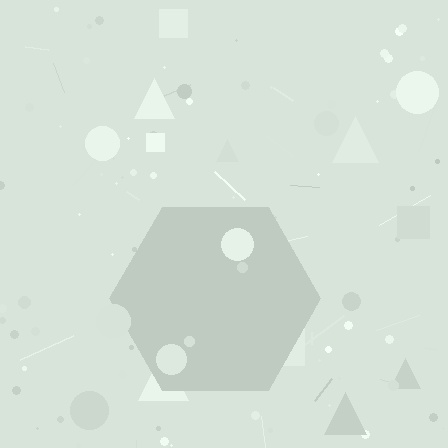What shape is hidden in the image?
A hexagon is hidden in the image.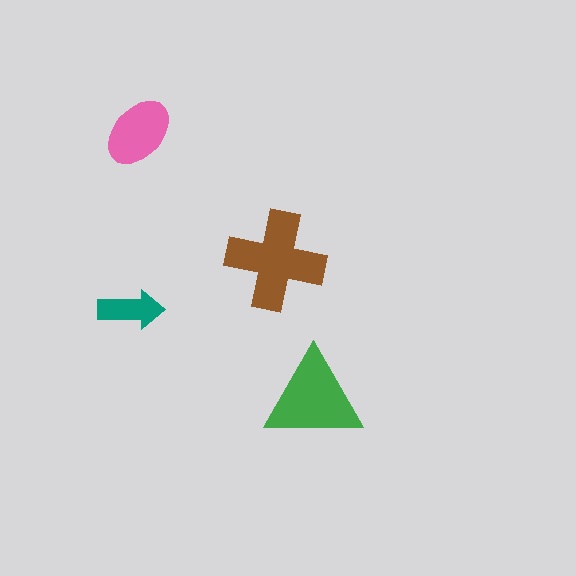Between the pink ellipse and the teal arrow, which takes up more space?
The pink ellipse.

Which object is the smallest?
The teal arrow.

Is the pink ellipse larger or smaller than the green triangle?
Smaller.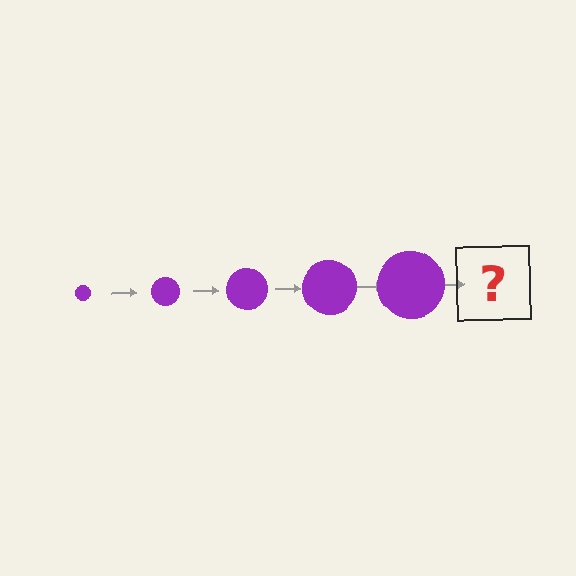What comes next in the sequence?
The next element should be a purple circle, larger than the previous one.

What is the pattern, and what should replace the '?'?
The pattern is that the circle gets progressively larger each step. The '?' should be a purple circle, larger than the previous one.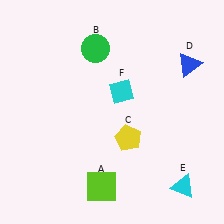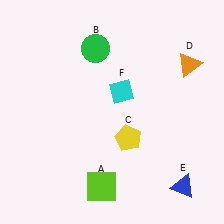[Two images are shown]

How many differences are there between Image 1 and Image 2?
There are 2 differences between the two images.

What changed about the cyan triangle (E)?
In Image 1, E is cyan. In Image 2, it changed to blue.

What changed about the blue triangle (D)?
In Image 1, D is blue. In Image 2, it changed to orange.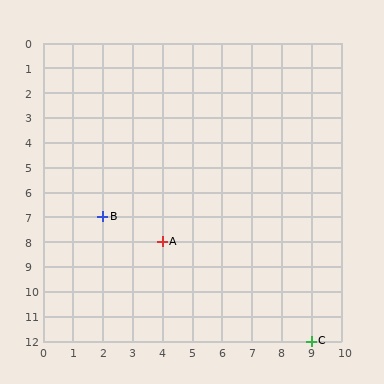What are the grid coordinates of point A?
Point A is at grid coordinates (4, 8).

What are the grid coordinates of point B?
Point B is at grid coordinates (2, 7).